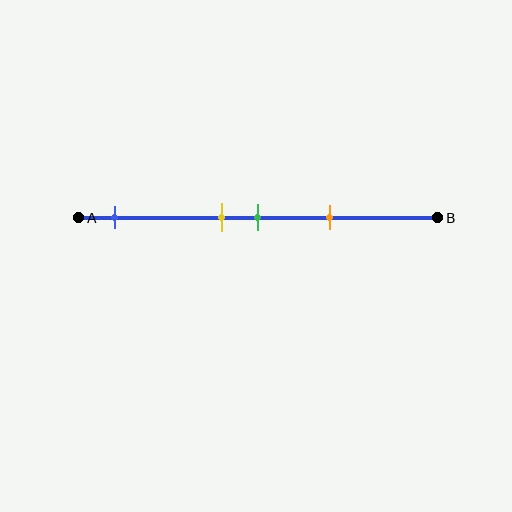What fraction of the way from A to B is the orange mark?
The orange mark is approximately 70% (0.7) of the way from A to B.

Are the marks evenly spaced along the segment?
No, the marks are not evenly spaced.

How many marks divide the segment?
There are 4 marks dividing the segment.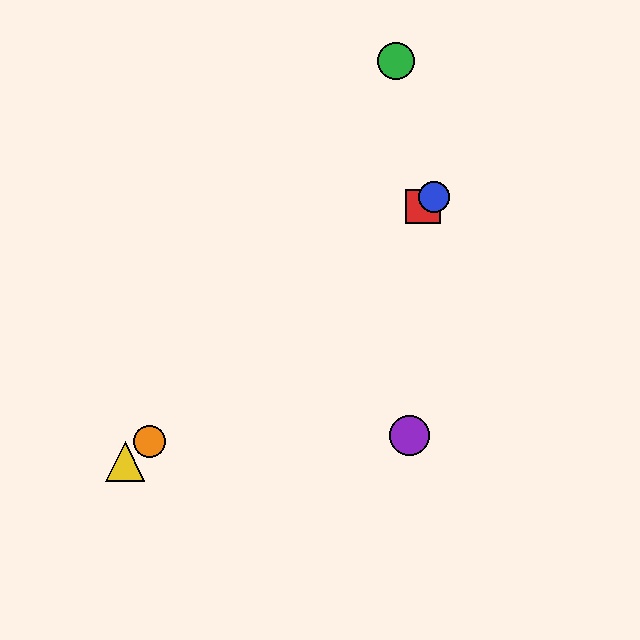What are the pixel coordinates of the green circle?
The green circle is at (396, 61).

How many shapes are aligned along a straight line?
4 shapes (the red square, the blue circle, the yellow triangle, the orange circle) are aligned along a straight line.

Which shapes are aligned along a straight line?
The red square, the blue circle, the yellow triangle, the orange circle are aligned along a straight line.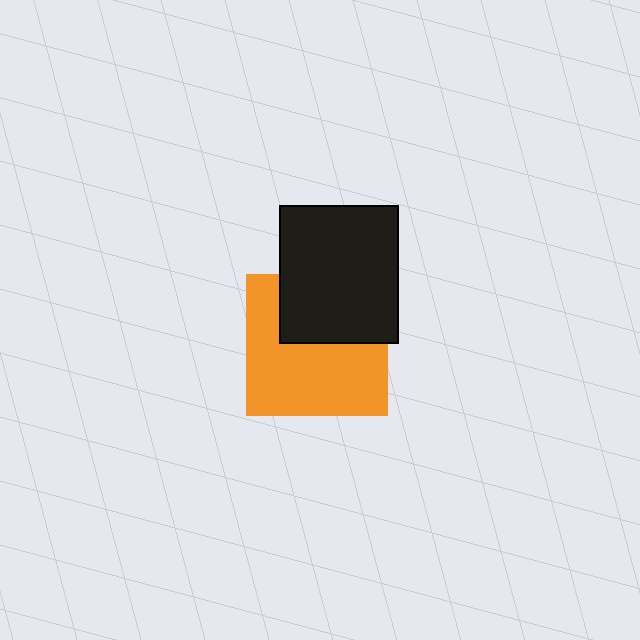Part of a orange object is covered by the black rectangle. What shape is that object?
It is a square.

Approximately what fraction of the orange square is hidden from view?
Roughly 37% of the orange square is hidden behind the black rectangle.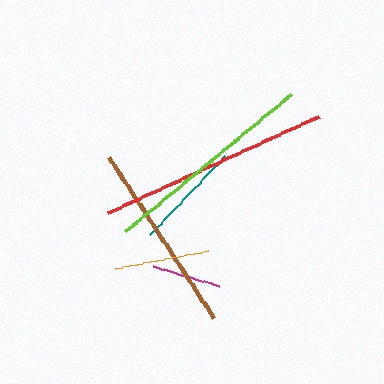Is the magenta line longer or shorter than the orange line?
The orange line is longer than the magenta line.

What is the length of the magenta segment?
The magenta segment is approximately 69 pixels long.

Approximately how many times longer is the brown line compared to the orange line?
The brown line is approximately 2.0 times the length of the orange line.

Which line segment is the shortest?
The magenta line is the shortest at approximately 69 pixels.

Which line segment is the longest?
The red line is the longest at approximately 232 pixels.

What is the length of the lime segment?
The lime segment is approximately 216 pixels long.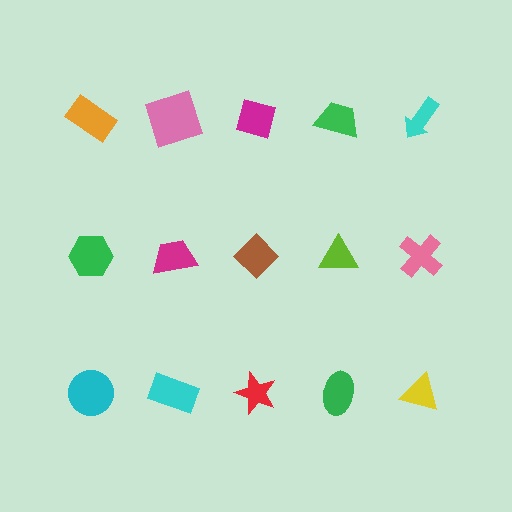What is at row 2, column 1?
A green hexagon.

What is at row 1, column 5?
A cyan arrow.